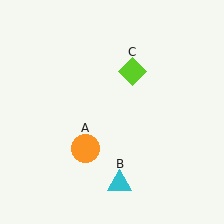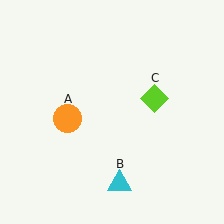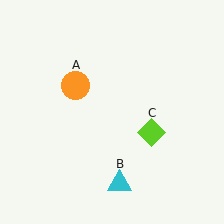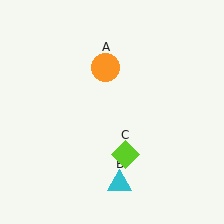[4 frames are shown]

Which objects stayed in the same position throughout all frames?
Cyan triangle (object B) remained stationary.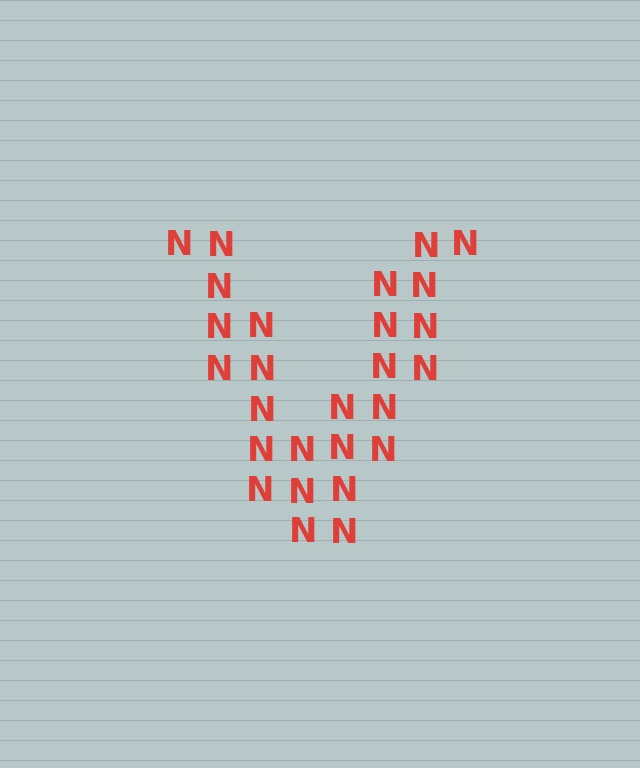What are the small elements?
The small elements are letter N's.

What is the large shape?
The large shape is the letter V.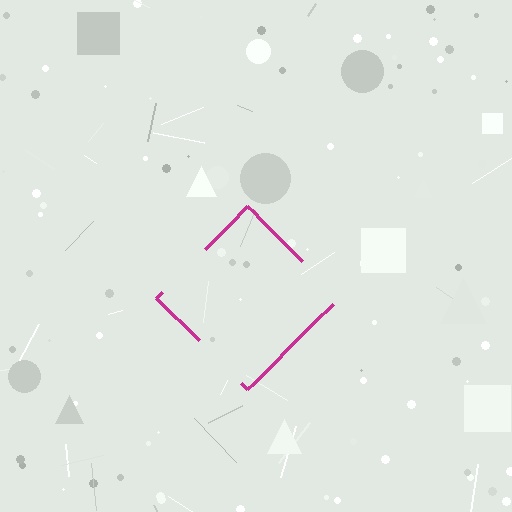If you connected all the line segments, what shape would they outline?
They would outline a diamond.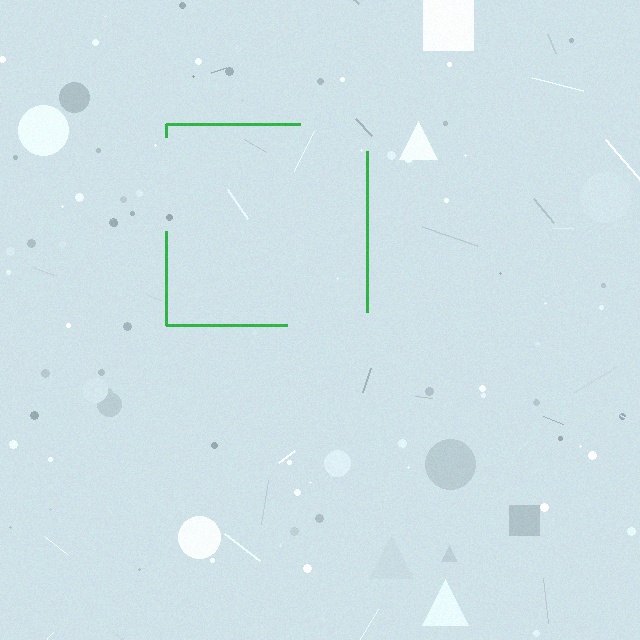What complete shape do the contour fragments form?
The contour fragments form a square.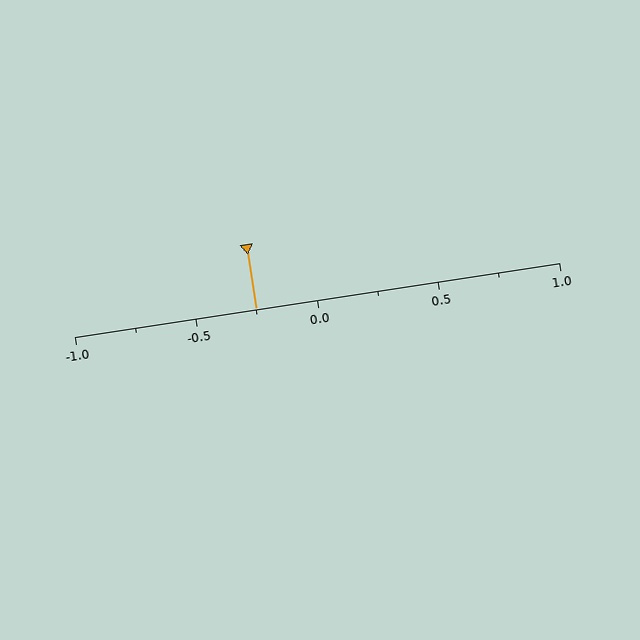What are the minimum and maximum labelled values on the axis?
The axis runs from -1.0 to 1.0.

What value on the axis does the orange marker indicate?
The marker indicates approximately -0.25.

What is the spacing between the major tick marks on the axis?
The major ticks are spaced 0.5 apart.